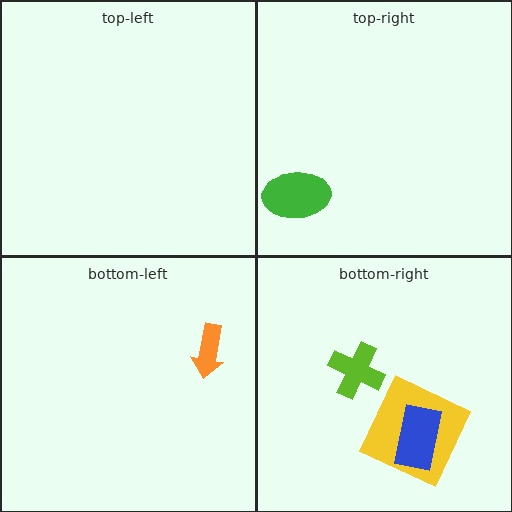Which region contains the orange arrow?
The bottom-left region.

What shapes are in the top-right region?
The green ellipse.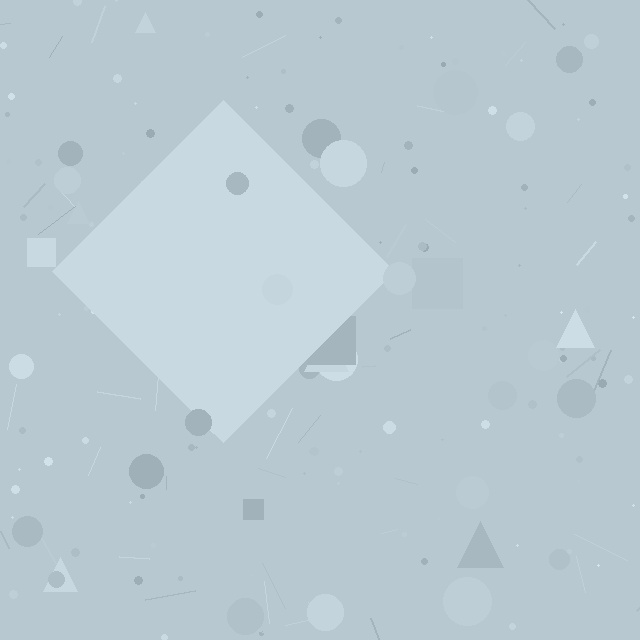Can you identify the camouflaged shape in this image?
The camouflaged shape is a diamond.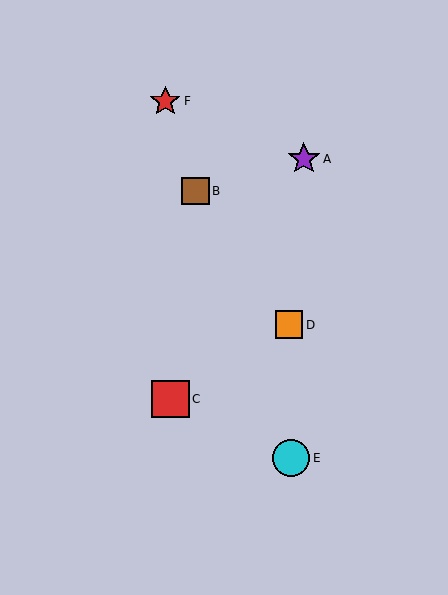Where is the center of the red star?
The center of the red star is at (165, 101).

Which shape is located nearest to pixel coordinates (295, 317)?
The orange square (labeled D) at (289, 325) is nearest to that location.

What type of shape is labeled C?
Shape C is a red square.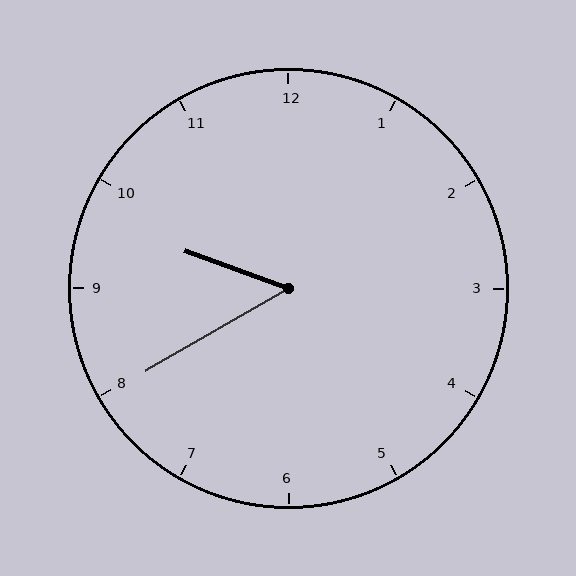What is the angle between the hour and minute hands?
Approximately 50 degrees.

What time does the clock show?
9:40.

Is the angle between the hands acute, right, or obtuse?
It is acute.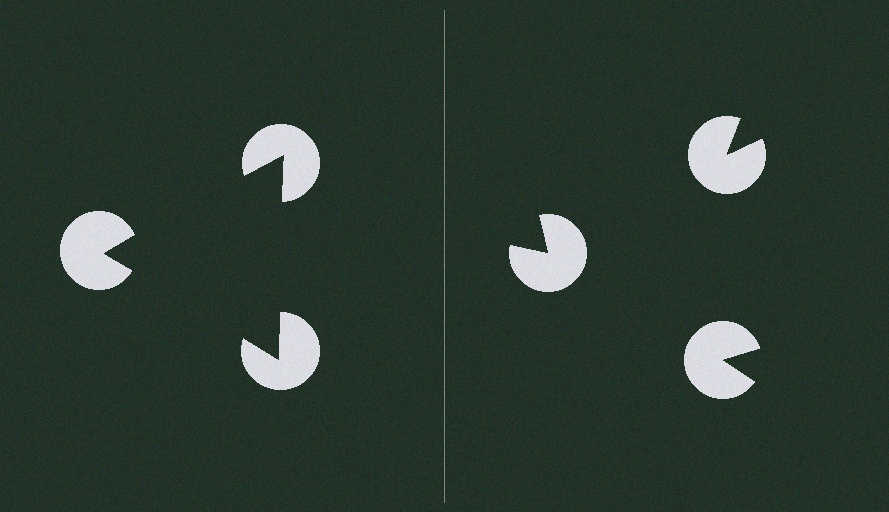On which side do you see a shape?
An illusory triangle appears on the left side. On the right side the wedge cuts are rotated, so no coherent shape forms.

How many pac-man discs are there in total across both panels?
6 — 3 on each side.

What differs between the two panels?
The pac-man discs are positioned identically on both sides; only the wedge orientations differ. On the left they align to a triangle; on the right they are misaligned.